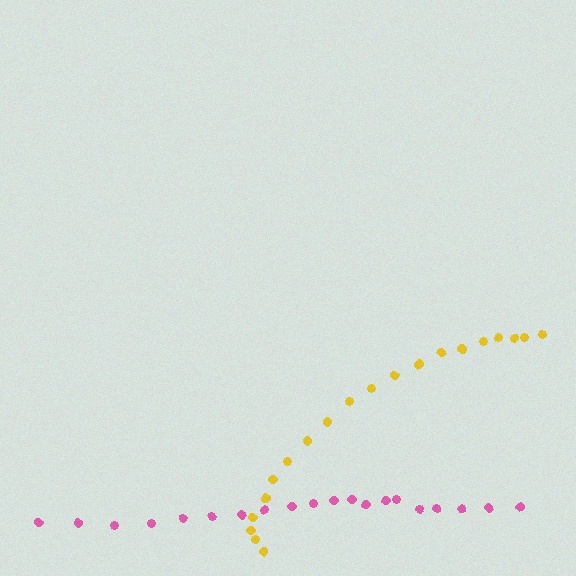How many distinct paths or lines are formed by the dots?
There are 2 distinct paths.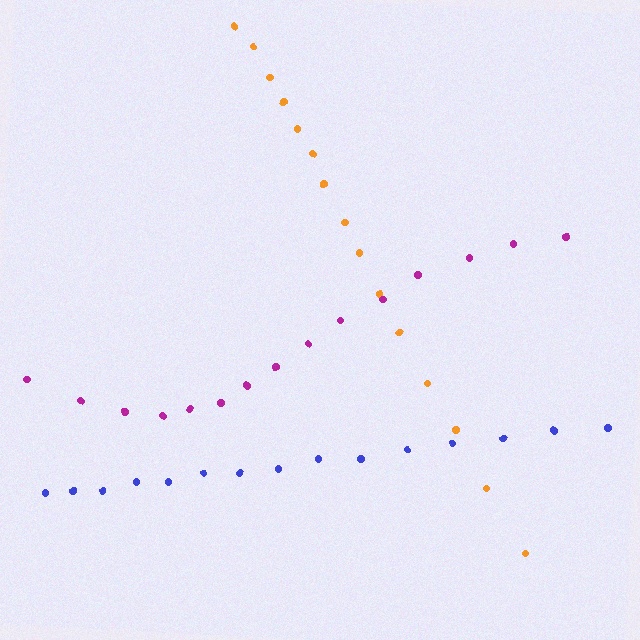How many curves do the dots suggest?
There are 3 distinct paths.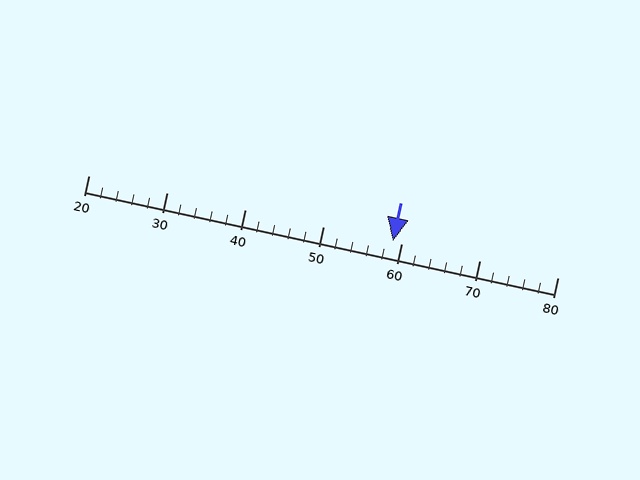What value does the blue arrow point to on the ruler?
The blue arrow points to approximately 59.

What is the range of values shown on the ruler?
The ruler shows values from 20 to 80.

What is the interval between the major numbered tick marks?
The major tick marks are spaced 10 units apart.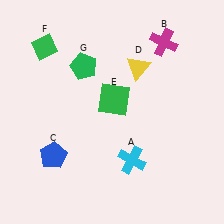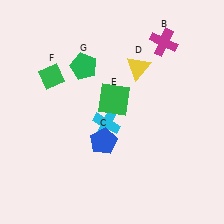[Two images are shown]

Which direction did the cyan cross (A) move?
The cyan cross (A) moved up.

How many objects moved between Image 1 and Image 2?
3 objects moved between the two images.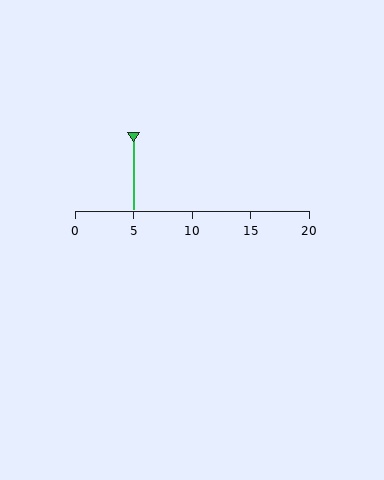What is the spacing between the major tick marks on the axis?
The major ticks are spaced 5 apart.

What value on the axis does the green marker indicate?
The marker indicates approximately 5.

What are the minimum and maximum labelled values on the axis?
The axis runs from 0 to 20.